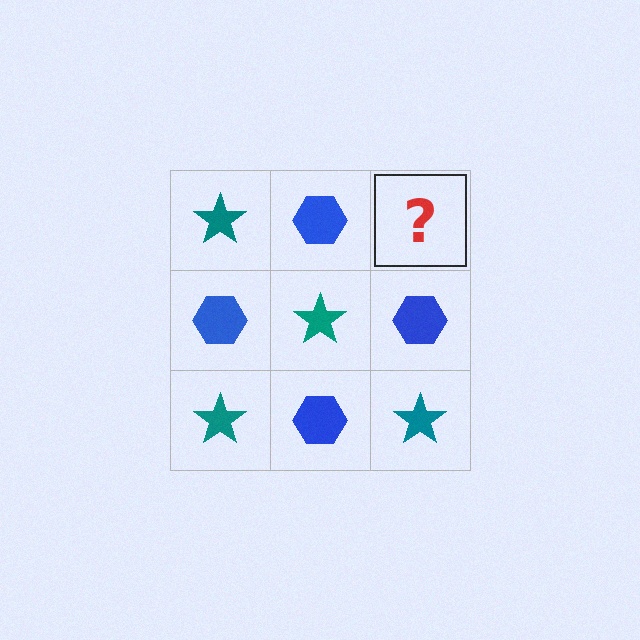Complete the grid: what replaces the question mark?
The question mark should be replaced with a teal star.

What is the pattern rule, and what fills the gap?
The rule is that it alternates teal star and blue hexagon in a checkerboard pattern. The gap should be filled with a teal star.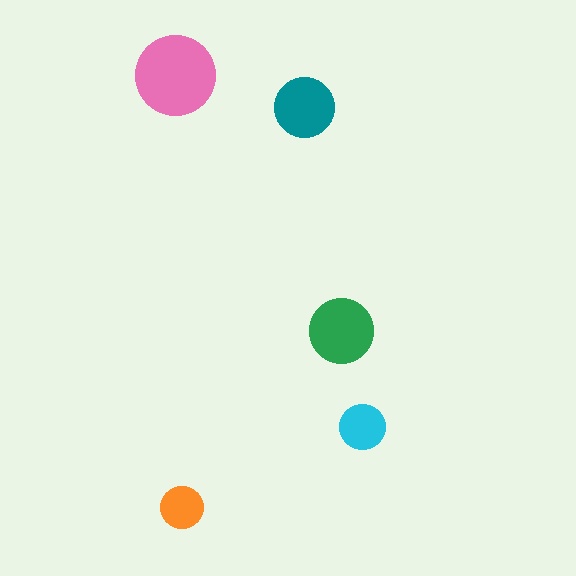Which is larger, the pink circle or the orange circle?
The pink one.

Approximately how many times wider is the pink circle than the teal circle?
About 1.5 times wider.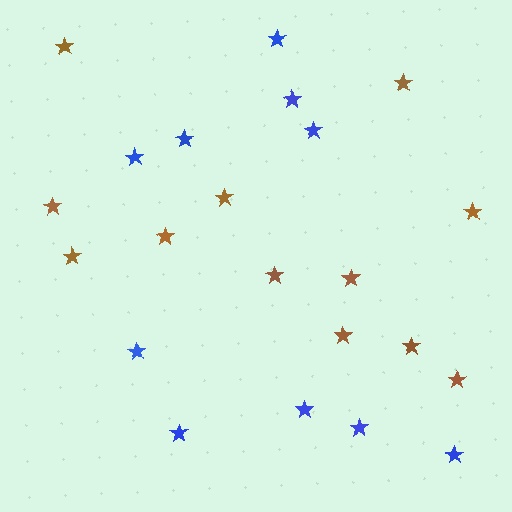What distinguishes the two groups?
There are 2 groups: one group of blue stars (10) and one group of brown stars (12).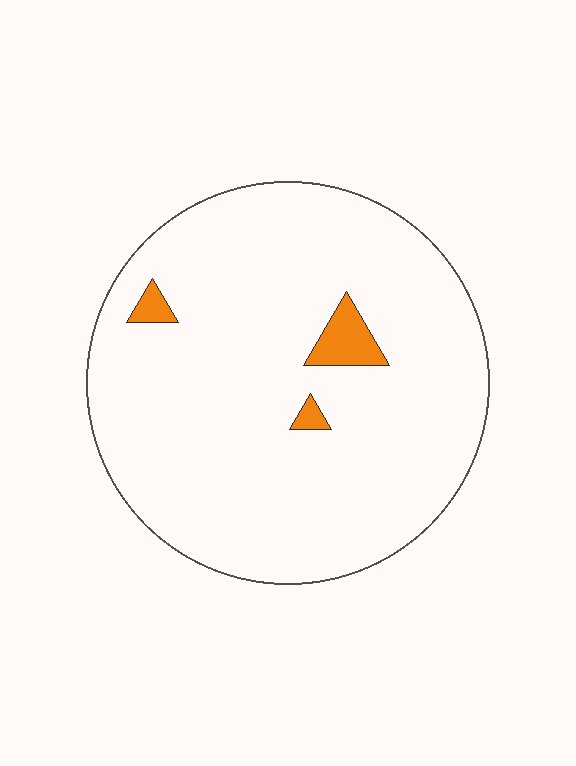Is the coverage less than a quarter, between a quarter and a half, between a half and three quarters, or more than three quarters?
Less than a quarter.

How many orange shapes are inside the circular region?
3.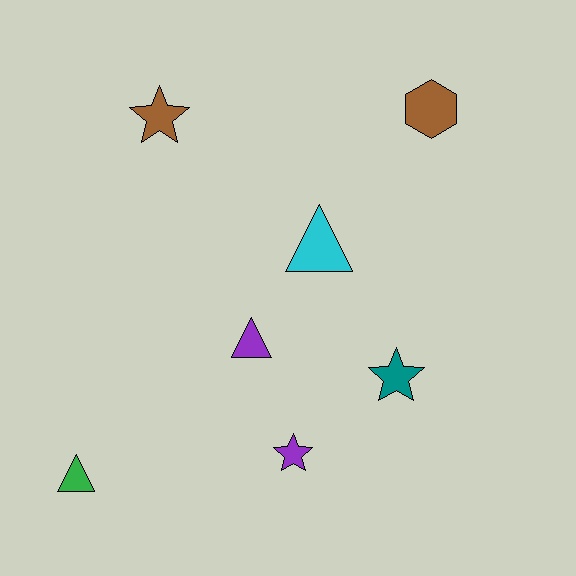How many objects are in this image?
There are 7 objects.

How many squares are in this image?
There are no squares.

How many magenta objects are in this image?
There are no magenta objects.